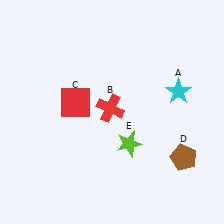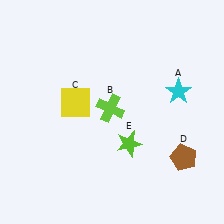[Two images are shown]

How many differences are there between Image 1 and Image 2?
There are 2 differences between the two images.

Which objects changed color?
B changed from red to lime. C changed from red to yellow.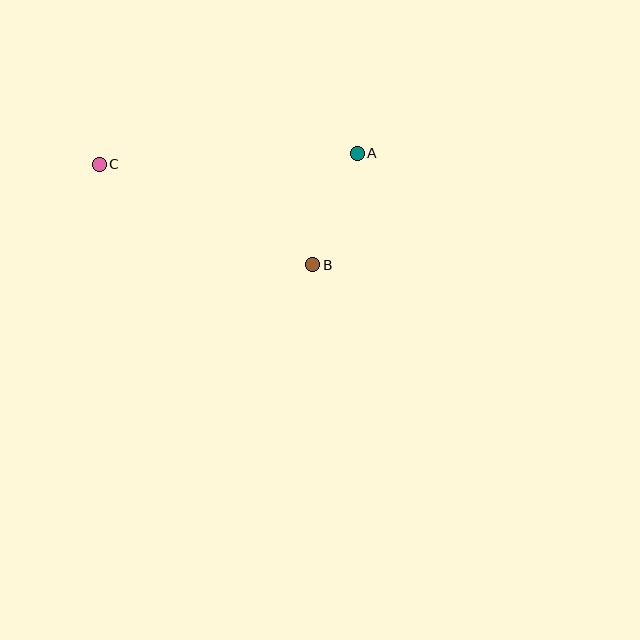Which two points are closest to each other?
Points A and B are closest to each other.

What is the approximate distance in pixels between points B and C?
The distance between B and C is approximately 236 pixels.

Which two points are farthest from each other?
Points A and C are farthest from each other.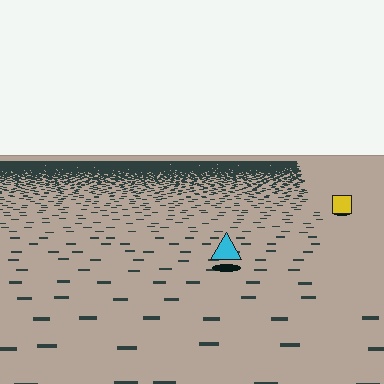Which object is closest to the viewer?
The cyan triangle is closest. The texture marks near it are larger and more spread out.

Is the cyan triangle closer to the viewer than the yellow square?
Yes. The cyan triangle is closer — you can tell from the texture gradient: the ground texture is coarser near it.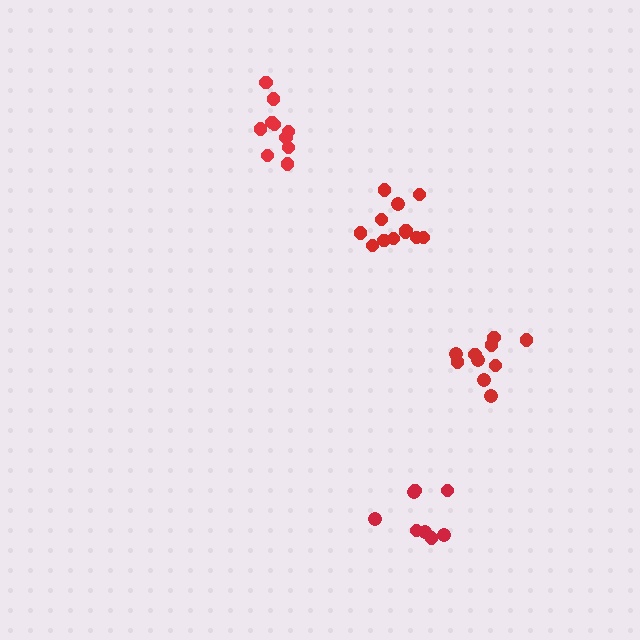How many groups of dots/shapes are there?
There are 4 groups.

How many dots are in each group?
Group 1: 10 dots, Group 2: 12 dots, Group 3: 10 dots, Group 4: 8 dots (40 total).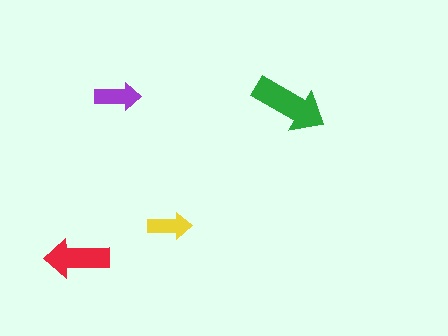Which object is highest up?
The purple arrow is topmost.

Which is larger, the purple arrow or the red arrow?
The red one.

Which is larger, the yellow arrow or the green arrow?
The green one.